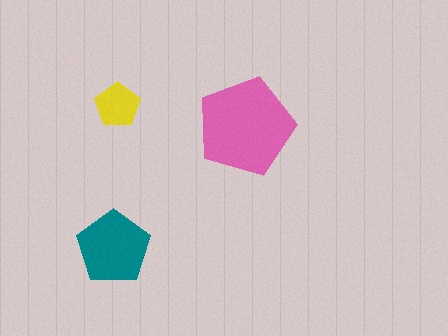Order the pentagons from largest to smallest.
the pink one, the teal one, the yellow one.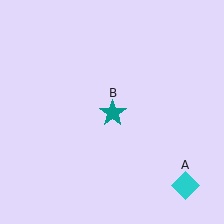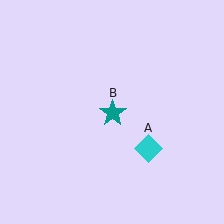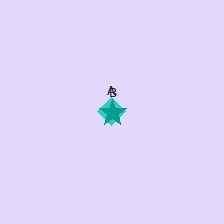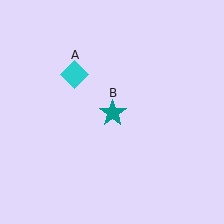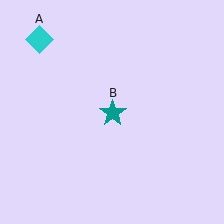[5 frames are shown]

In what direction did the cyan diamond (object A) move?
The cyan diamond (object A) moved up and to the left.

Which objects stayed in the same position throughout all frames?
Teal star (object B) remained stationary.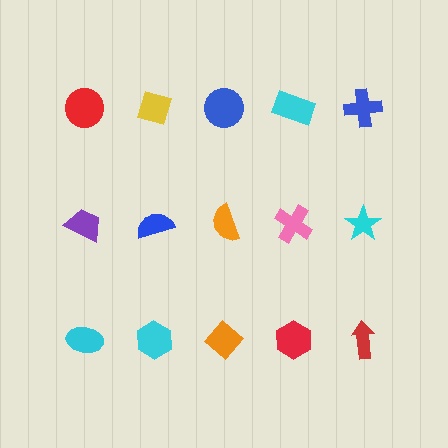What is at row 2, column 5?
A cyan star.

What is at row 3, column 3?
An orange diamond.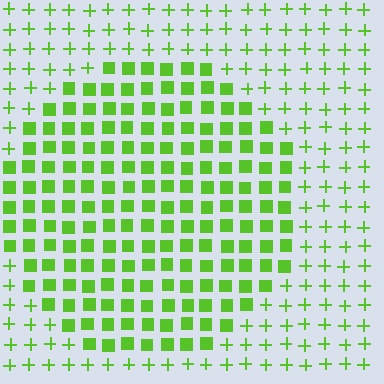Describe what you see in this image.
The image is filled with small lime elements arranged in a uniform grid. A circle-shaped region contains squares, while the surrounding area contains plus signs. The boundary is defined purely by the change in element shape.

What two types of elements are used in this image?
The image uses squares inside the circle region and plus signs outside it.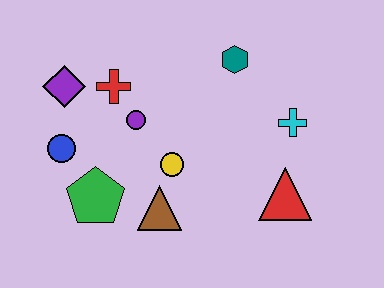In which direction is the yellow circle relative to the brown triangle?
The yellow circle is above the brown triangle.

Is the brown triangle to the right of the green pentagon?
Yes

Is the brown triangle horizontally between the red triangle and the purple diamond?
Yes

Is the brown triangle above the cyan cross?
No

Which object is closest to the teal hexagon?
The cyan cross is closest to the teal hexagon.